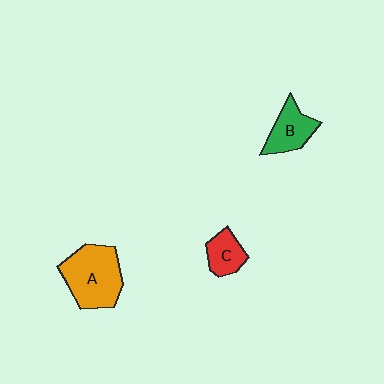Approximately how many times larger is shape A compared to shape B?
Approximately 1.7 times.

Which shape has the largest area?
Shape A (orange).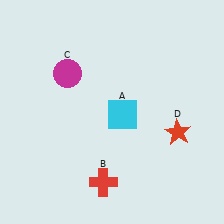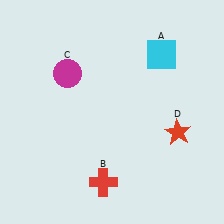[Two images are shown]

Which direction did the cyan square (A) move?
The cyan square (A) moved up.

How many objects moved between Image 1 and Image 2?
1 object moved between the two images.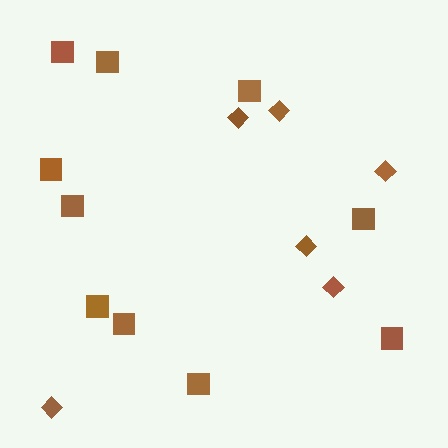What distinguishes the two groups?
There are 2 groups: one group of diamonds (6) and one group of squares (10).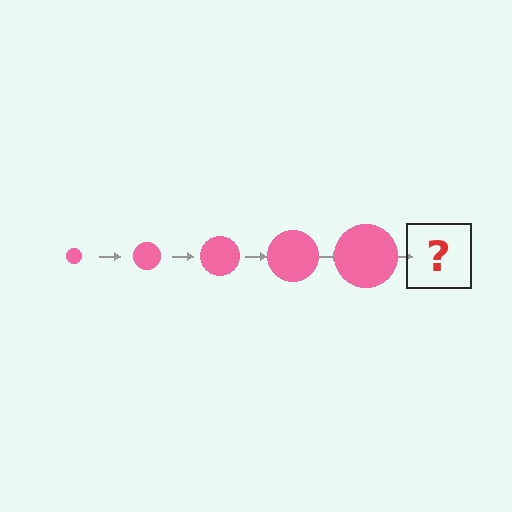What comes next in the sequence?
The next element should be a pink circle, larger than the previous one.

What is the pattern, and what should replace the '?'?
The pattern is that the circle gets progressively larger each step. The '?' should be a pink circle, larger than the previous one.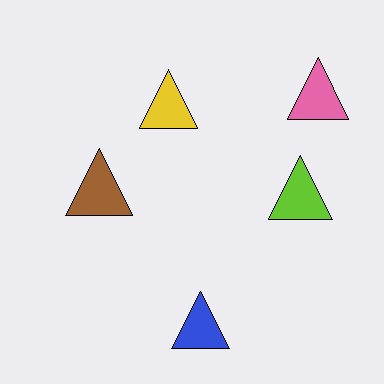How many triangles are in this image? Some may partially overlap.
There are 5 triangles.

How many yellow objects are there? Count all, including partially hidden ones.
There is 1 yellow object.